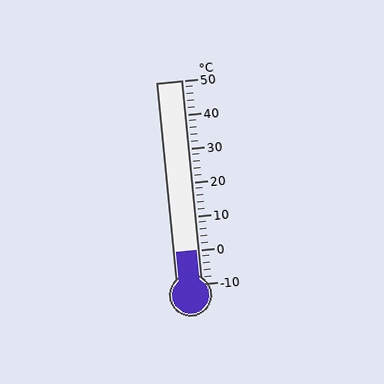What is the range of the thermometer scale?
The thermometer scale ranges from -10°C to 50°C.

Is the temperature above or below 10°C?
The temperature is below 10°C.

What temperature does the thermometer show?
The thermometer shows approximately 0°C.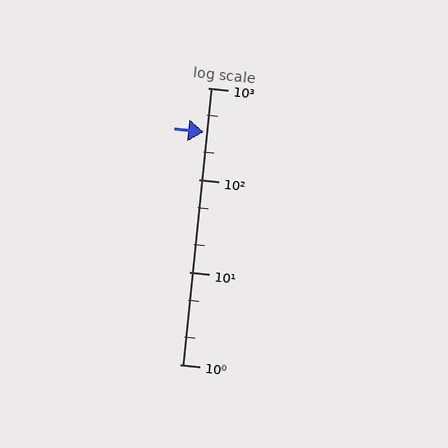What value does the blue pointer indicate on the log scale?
The pointer indicates approximately 330.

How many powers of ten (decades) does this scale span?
The scale spans 3 decades, from 1 to 1000.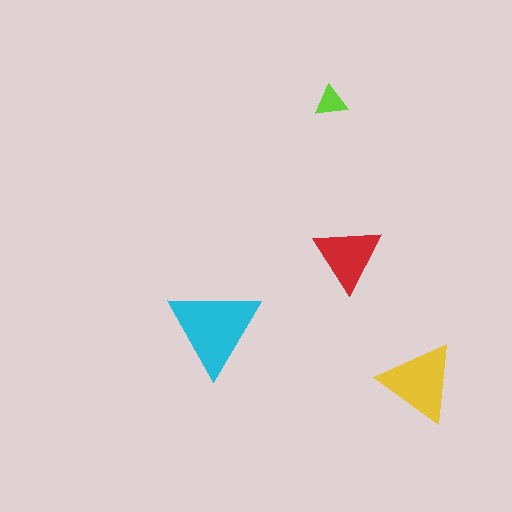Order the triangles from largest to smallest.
the cyan one, the yellow one, the red one, the lime one.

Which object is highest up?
The lime triangle is topmost.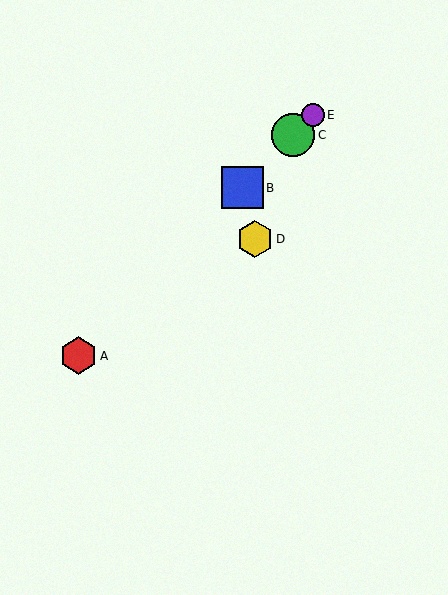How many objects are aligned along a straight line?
4 objects (A, B, C, E) are aligned along a straight line.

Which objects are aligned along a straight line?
Objects A, B, C, E are aligned along a straight line.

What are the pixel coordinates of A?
Object A is at (79, 356).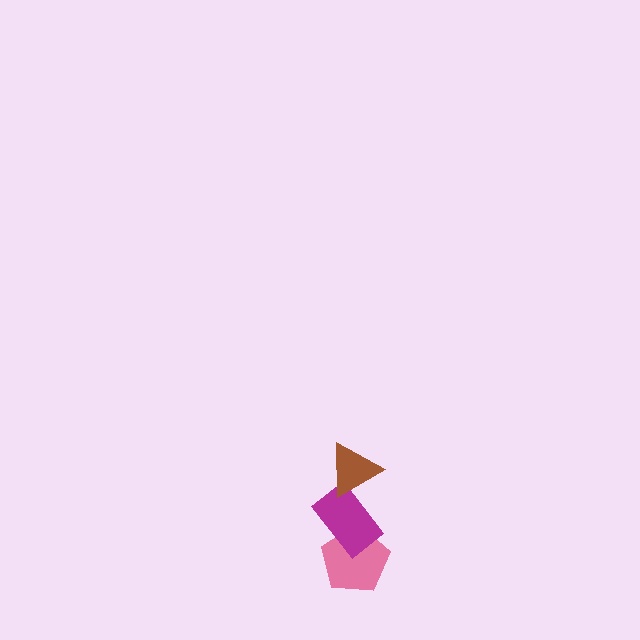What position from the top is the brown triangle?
The brown triangle is 1st from the top.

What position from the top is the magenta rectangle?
The magenta rectangle is 2nd from the top.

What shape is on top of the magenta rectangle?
The brown triangle is on top of the magenta rectangle.